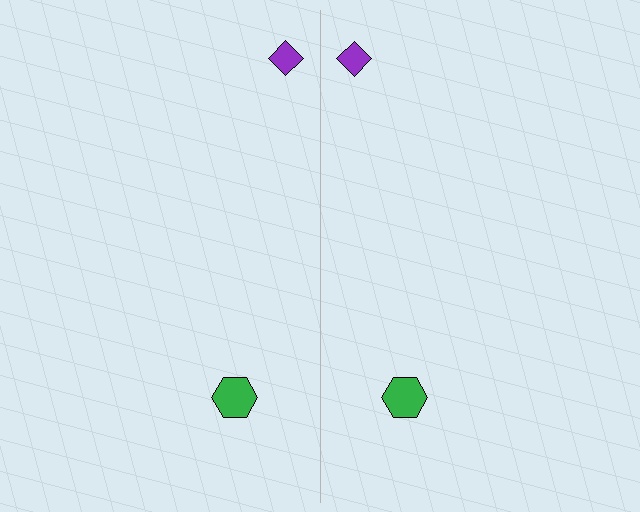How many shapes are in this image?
There are 4 shapes in this image.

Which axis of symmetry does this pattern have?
The pattern has a vertical axis of symmetry running through the center of the image.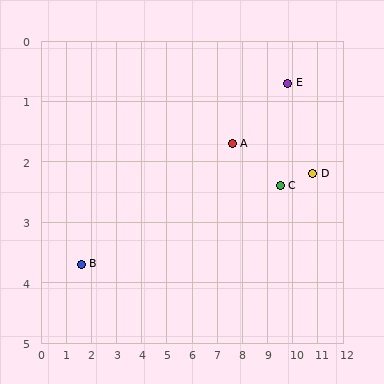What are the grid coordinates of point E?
Point E is at approximately (9.8, 0.7).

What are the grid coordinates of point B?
Point B is at approximately (1.6, 3.7).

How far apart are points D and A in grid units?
Points D and A are about 3.2 grid units apart.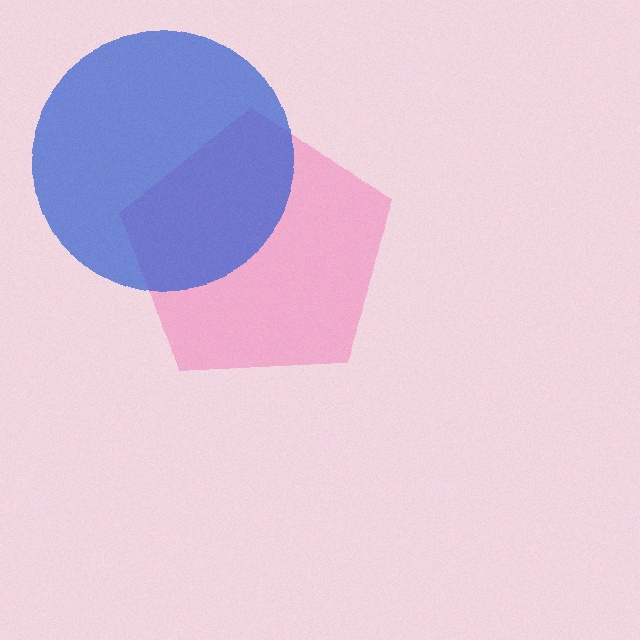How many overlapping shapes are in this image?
There are 2 overlapping shapes in the image.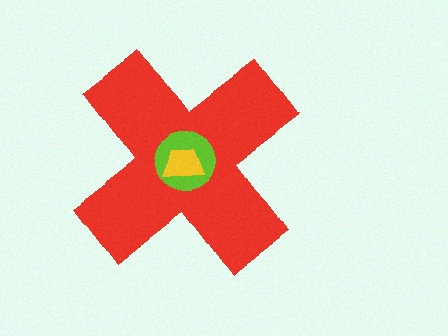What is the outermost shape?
The red cross.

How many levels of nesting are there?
3.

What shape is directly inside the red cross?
The lime circle.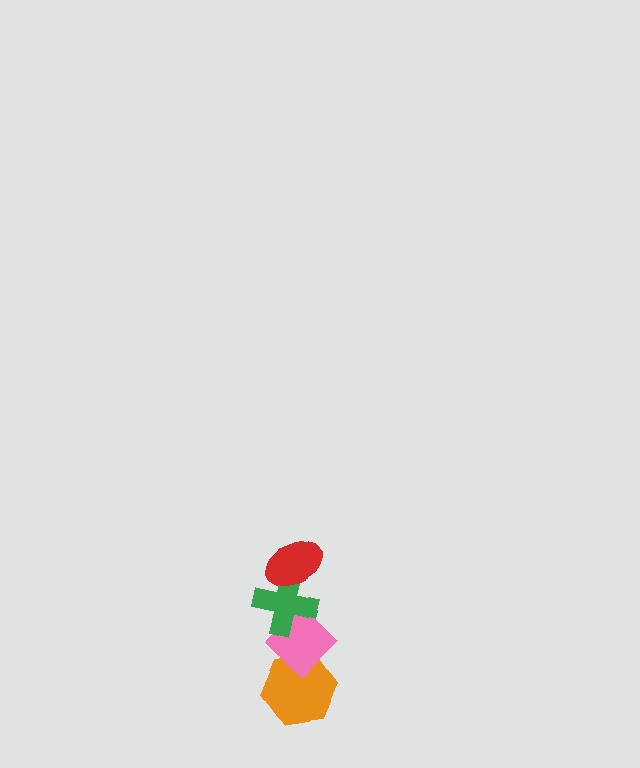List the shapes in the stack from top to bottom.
From top to bottom: the red ellipse, the green cross, the pink diamond, the orange hexagon.